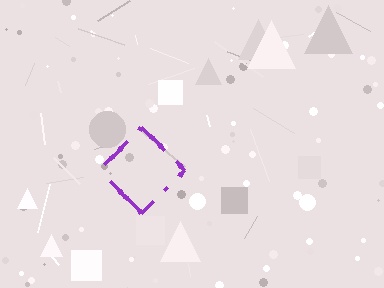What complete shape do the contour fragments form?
The contour fragments form a diamond.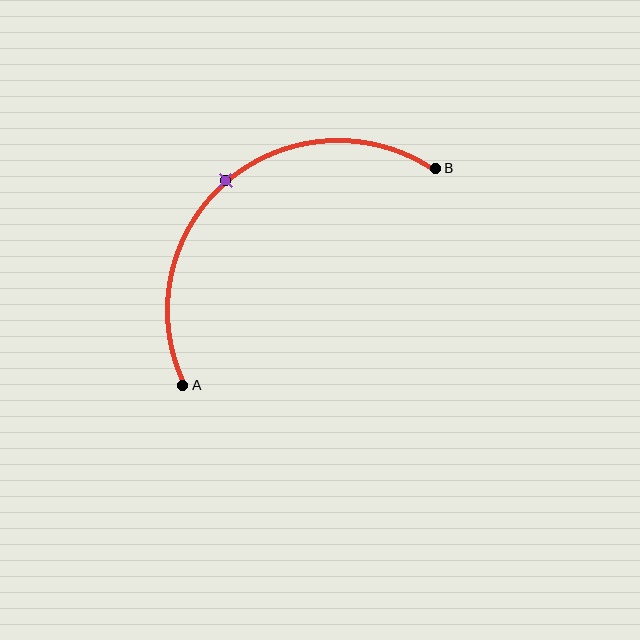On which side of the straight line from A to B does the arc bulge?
The arc bulges above and to the left of the straight line connecting A and B.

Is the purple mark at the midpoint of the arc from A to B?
Yes. The purple mark lies on the arc at equal arc-length from both A and B — it is the arc midpoint.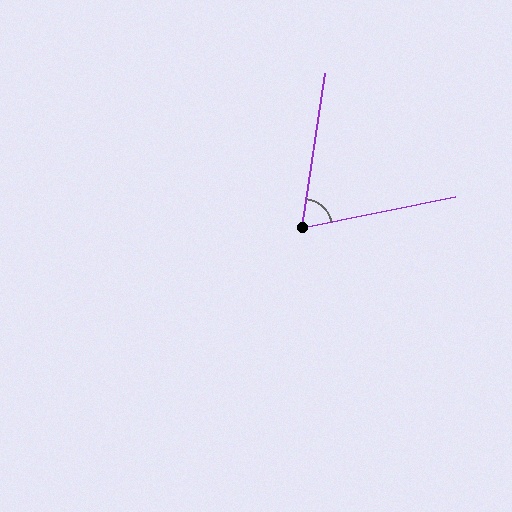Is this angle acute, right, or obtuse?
It is acute.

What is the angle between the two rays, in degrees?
Approximately 70 degrees.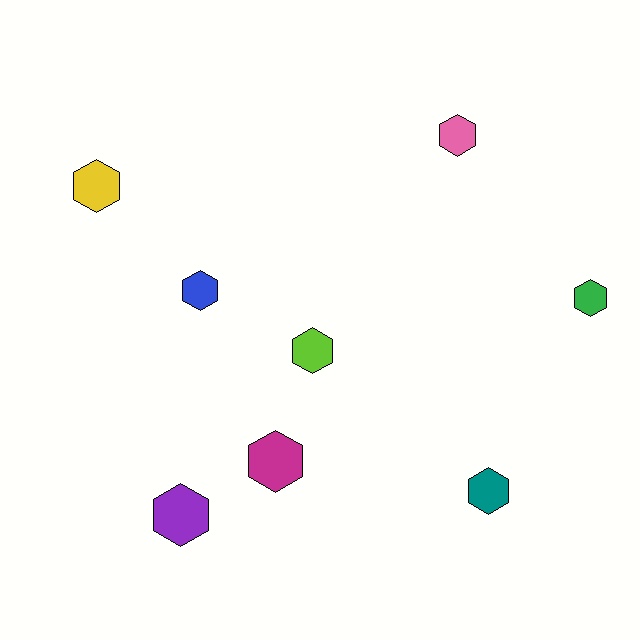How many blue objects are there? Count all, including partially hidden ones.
There is 1 blue object.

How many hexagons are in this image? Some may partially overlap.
There are 8 hexagons.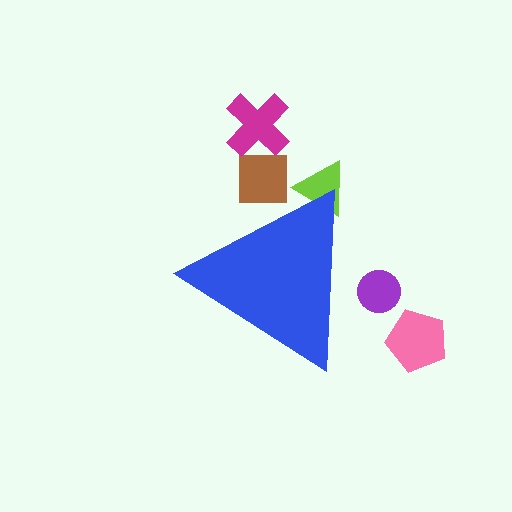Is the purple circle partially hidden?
Yes, the purple circle is partially hidden behind the blue triangle.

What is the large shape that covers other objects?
A blue triangle.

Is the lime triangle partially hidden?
Yes, the lime triangle is partially hidden behind the blue triangle.